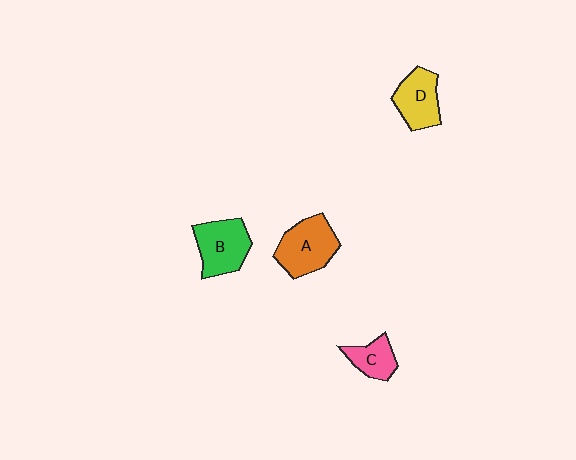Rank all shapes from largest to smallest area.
From largest to smallest: A (orange), B (green), D (yellow), C (pink).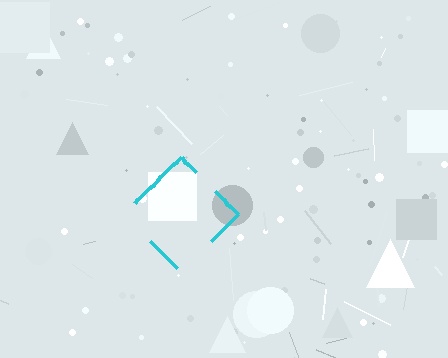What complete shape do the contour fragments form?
The contour fragments form a diamond.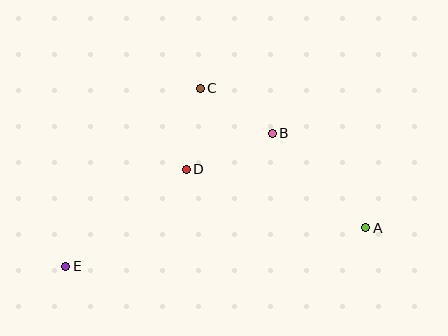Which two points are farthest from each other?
Points A and E are farthest from each other.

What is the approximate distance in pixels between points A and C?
The distance between A and C is approximately 216 pixels.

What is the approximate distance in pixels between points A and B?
The distance between A and B is approximately 133 pixels.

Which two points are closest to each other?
Points C and D are closest to each other.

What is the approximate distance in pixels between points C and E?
The distance between C and E is approximately 223 pixels.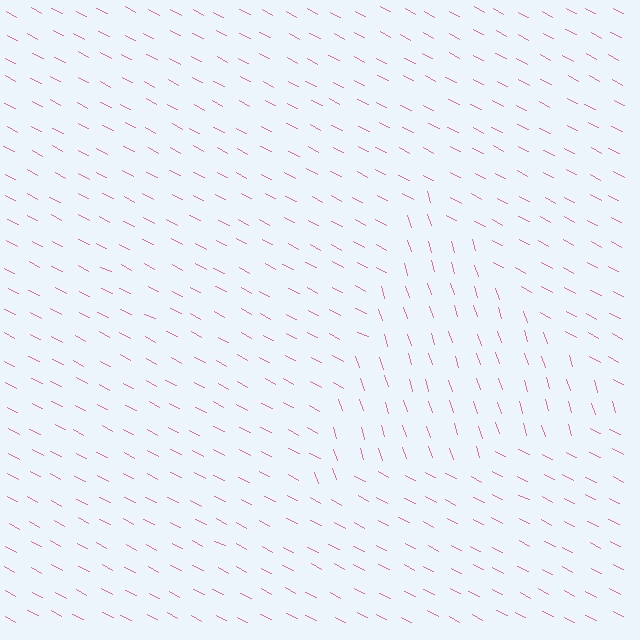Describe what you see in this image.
The image is filled with small pink line segments. A triangle region in the image has lines oriented differently from the surrounding lines, creating a visible texture boundary.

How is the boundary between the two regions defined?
The boundary is defined purely by a change in line orientation (approximately 45 degrees difference). All lines are the same color and thickness.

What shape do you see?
I see a triangle.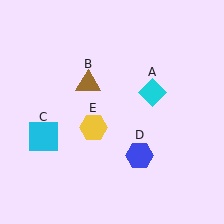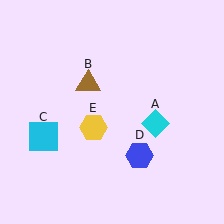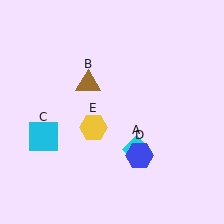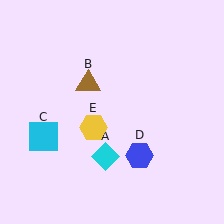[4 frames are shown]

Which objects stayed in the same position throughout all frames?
Brown triangle (object B) and cyan square (object C) and blue hexagon (object D) and yellow hexagon (object E) remained stationary.